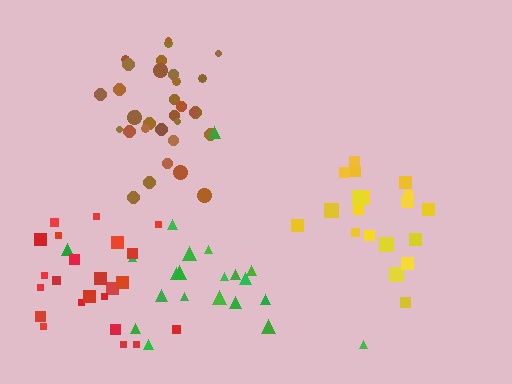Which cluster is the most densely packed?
Brown.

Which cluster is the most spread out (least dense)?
Green.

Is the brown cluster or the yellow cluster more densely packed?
Brown.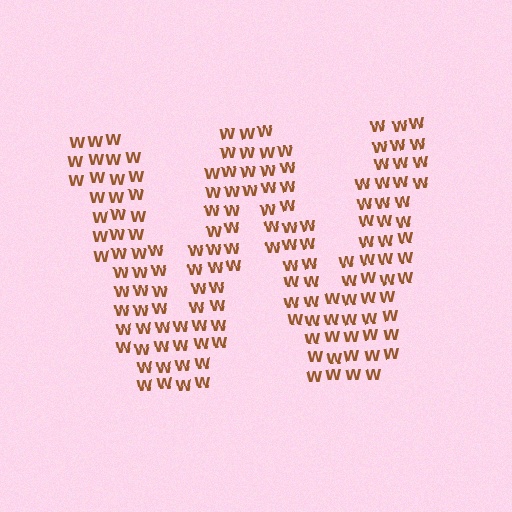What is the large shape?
The large shape is the letter W.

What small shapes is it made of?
It is made of small letter W's.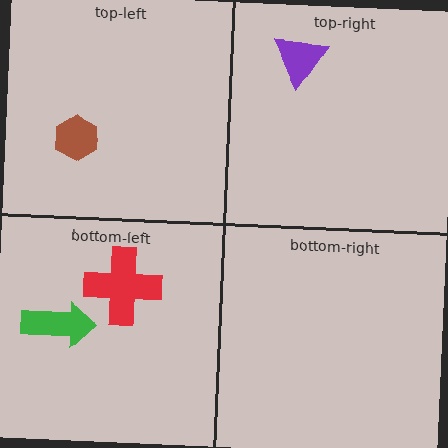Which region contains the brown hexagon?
The top-left region.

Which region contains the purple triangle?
The top-right region.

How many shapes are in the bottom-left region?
2.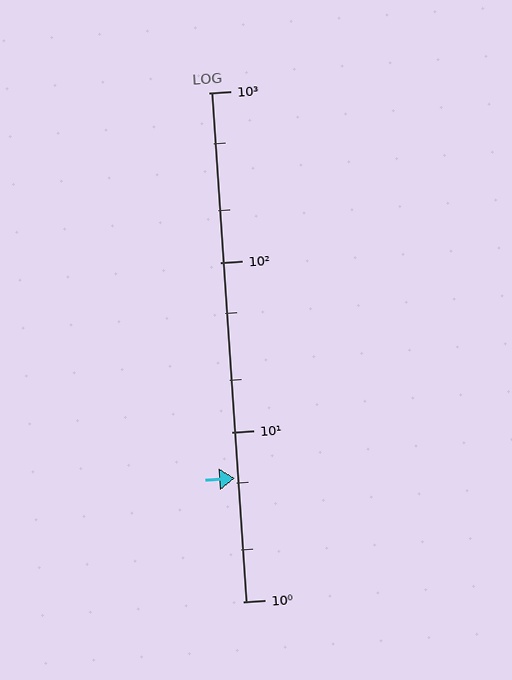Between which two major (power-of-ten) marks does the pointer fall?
The pointer is between 1 and 10.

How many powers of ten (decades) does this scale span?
The scale spans 3 decades, from 1 to 1000.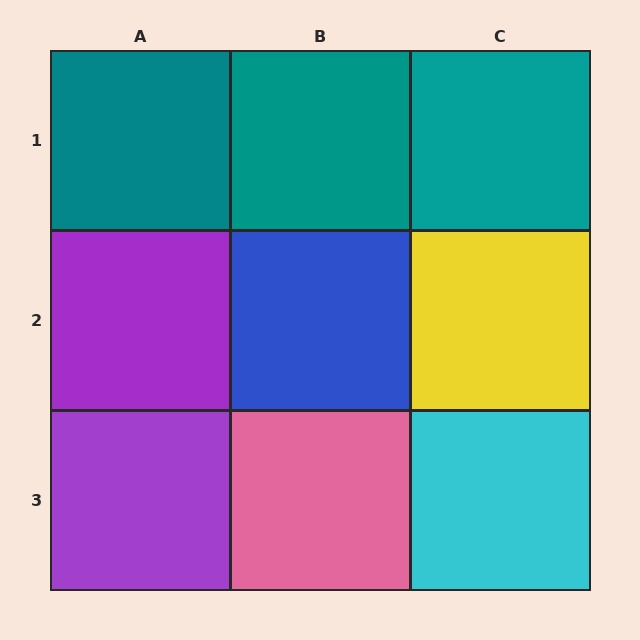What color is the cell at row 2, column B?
Blue.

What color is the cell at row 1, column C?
Teal.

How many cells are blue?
1 cell is blue.